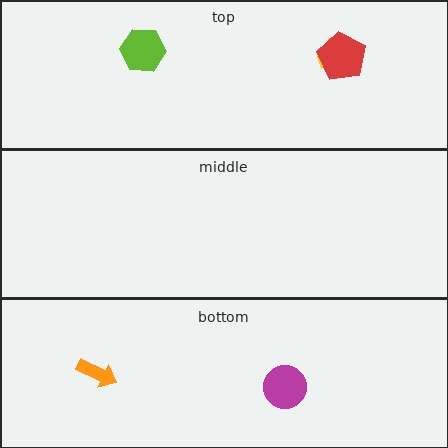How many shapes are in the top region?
3.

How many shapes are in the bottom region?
2.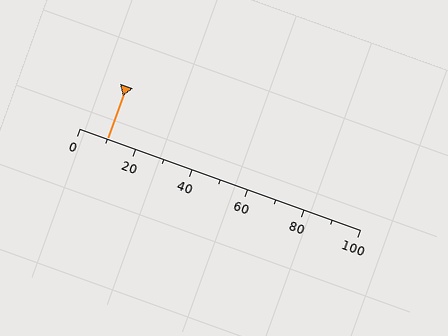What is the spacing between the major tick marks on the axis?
The major ticks are spaced 20 apart.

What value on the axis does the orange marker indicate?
The marker indicates approximately 10.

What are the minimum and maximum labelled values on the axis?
The axis runs from 0 to 100.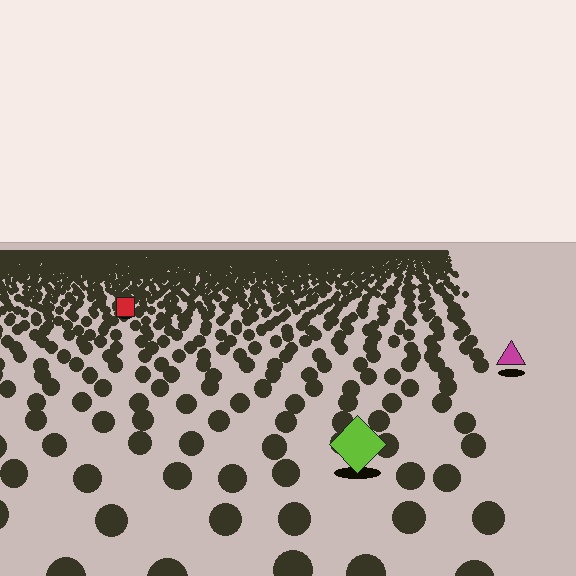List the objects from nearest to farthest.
From nearest to farthest: the lime diamond, the magenta triangle, the red square.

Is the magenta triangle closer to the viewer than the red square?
Yes. The magenta triangle is closer — you can tell from the texture gradient: the ground texture is coarser near it.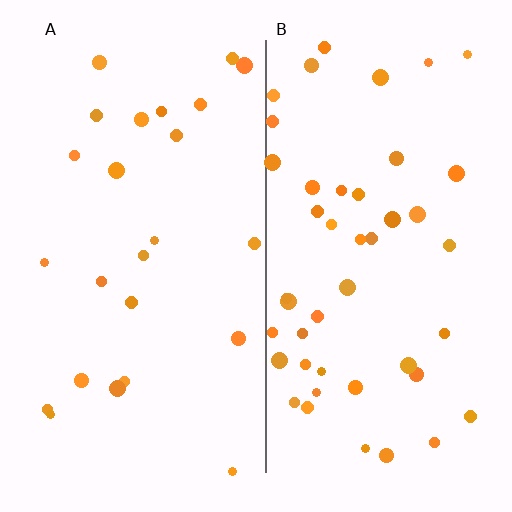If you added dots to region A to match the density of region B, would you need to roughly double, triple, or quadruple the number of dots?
Approximately double.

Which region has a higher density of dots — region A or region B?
B (the right).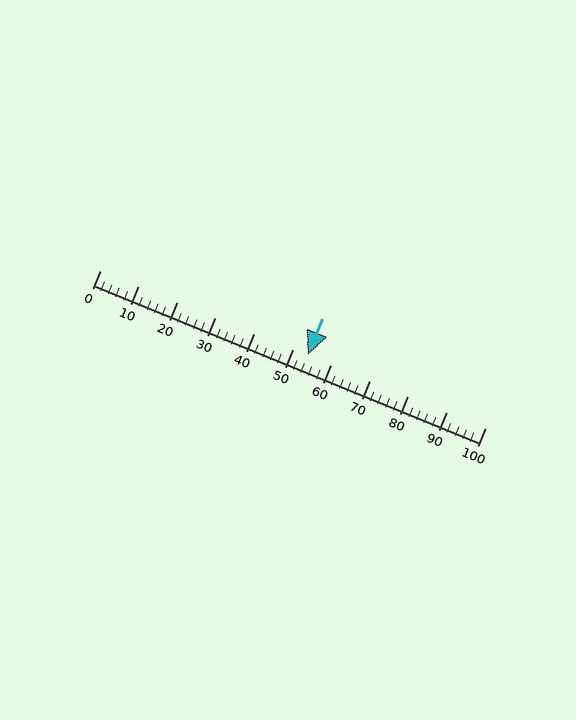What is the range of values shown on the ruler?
The ruler shows values from 0 to 100.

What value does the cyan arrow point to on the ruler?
The cyan arrow points to approximately 54.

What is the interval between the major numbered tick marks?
The major tick marks are spaced 10 units apart.